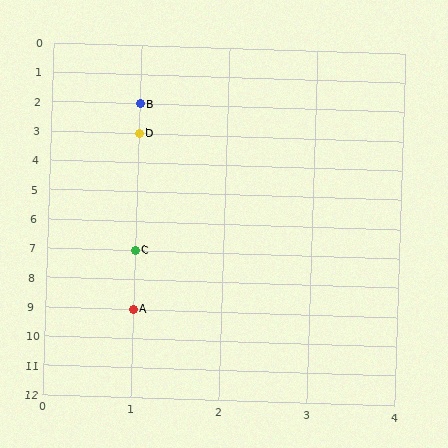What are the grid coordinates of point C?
Point C is at grid coordinates (1, 7).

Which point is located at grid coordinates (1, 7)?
Point C is at (1, 7).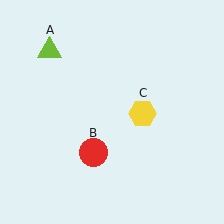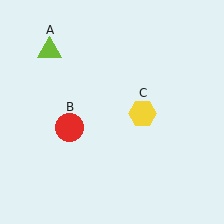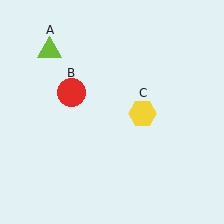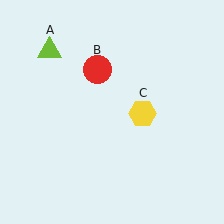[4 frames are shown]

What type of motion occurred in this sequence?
The red circle (object B) rotated clockwise around the center of the scene.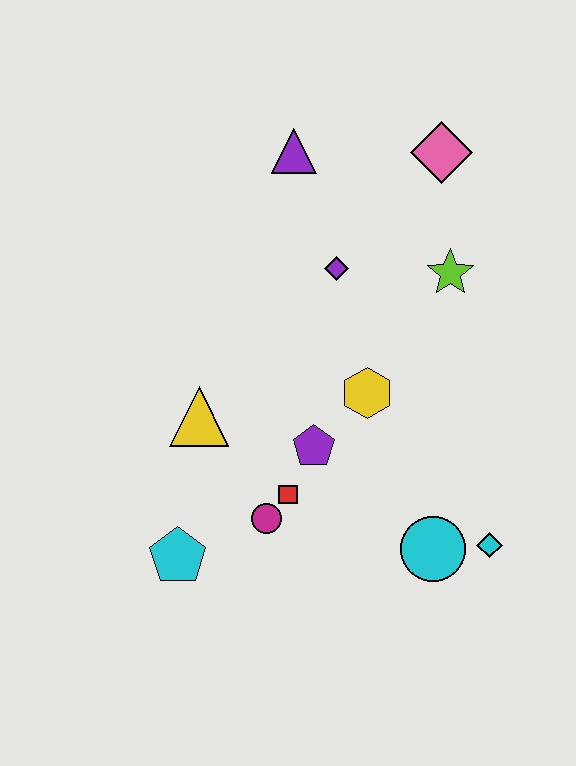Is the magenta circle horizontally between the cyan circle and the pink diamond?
No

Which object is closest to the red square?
The magenta circle is closest to the red square.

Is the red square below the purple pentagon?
Yes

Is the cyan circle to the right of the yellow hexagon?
Yes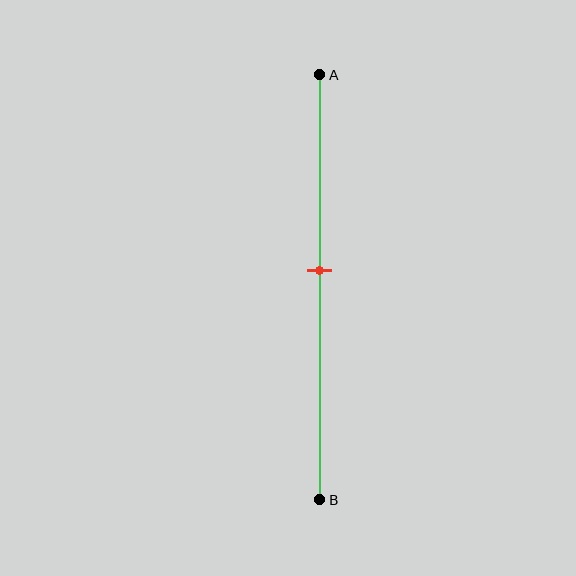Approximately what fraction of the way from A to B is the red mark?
The red mark is approximately 45% of the way from A to B.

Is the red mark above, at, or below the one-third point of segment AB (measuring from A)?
The red mark is below the one-third point of segment AB.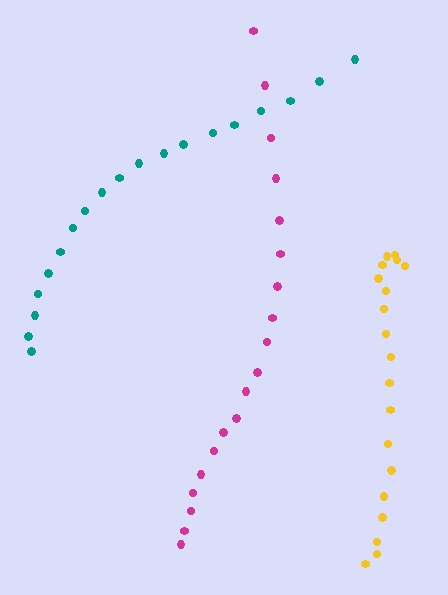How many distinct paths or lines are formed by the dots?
There are 3 distinct paths.